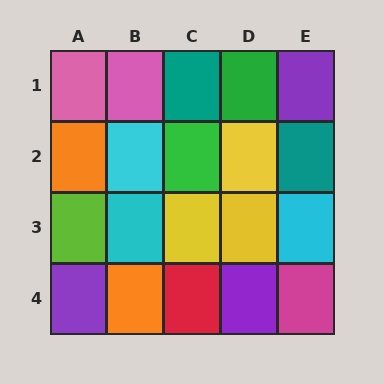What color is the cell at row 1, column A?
Pink.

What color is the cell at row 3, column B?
Cyan.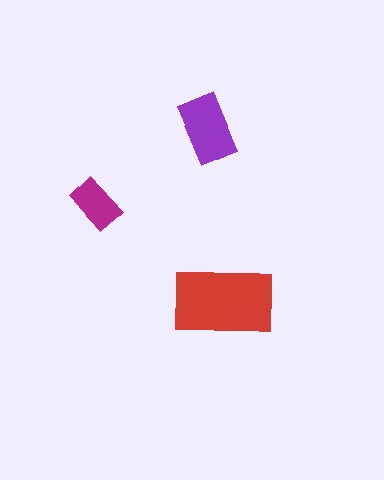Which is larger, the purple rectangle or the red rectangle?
The red one.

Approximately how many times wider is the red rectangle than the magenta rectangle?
About 2 times wider.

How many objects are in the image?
There are 3 objects in the image.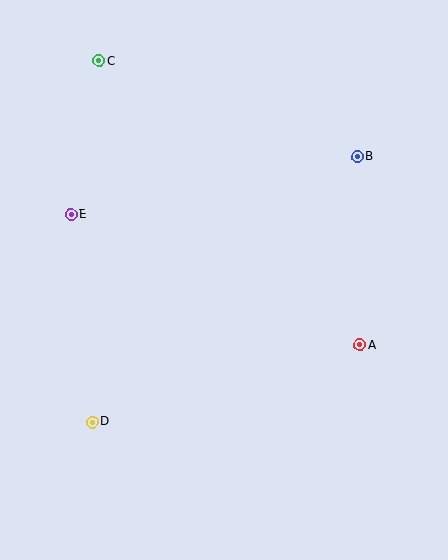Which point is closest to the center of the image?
Point A at (360, 345) is closest to the center.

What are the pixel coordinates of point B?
Point B is at (357, 157).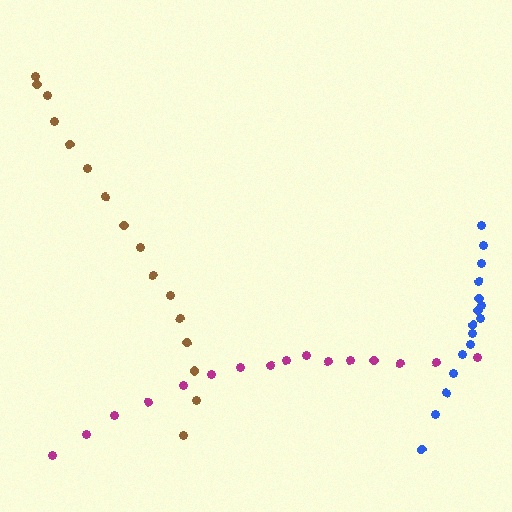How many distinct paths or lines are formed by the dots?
There are 3 distinct paths.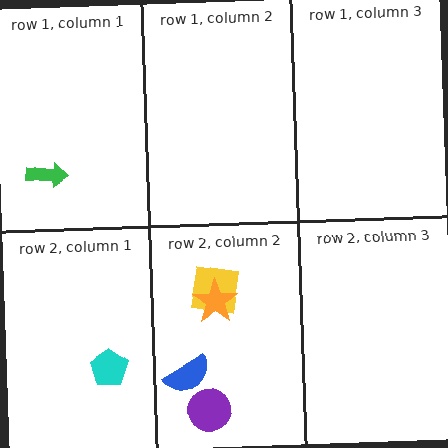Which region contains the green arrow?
The row 1, column 1 region.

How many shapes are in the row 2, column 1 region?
1.